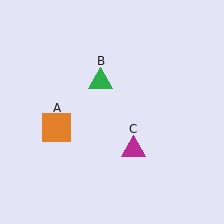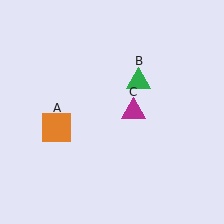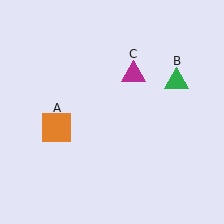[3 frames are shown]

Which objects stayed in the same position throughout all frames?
Orange square (object A) remained stationary.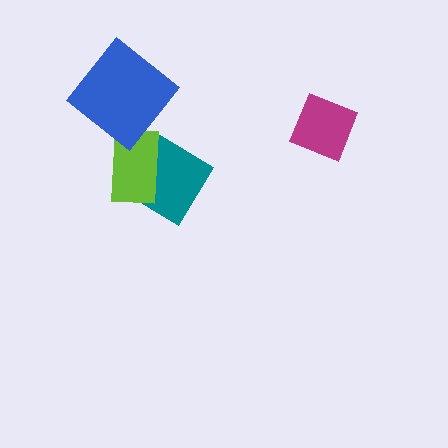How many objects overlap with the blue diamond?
0 objects overlap with the blue diamond.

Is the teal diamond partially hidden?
Yes, it is partially covered by another shape.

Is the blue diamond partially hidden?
No, no other shape covers it.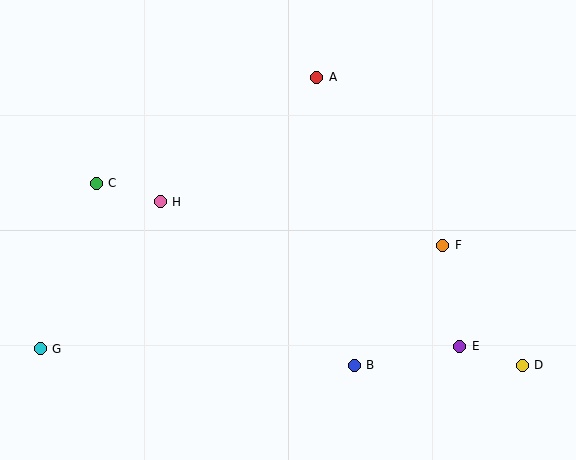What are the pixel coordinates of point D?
Point D is at (522, 365).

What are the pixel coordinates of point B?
Point B is at (354, 365).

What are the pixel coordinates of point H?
Point H is at (160, 202).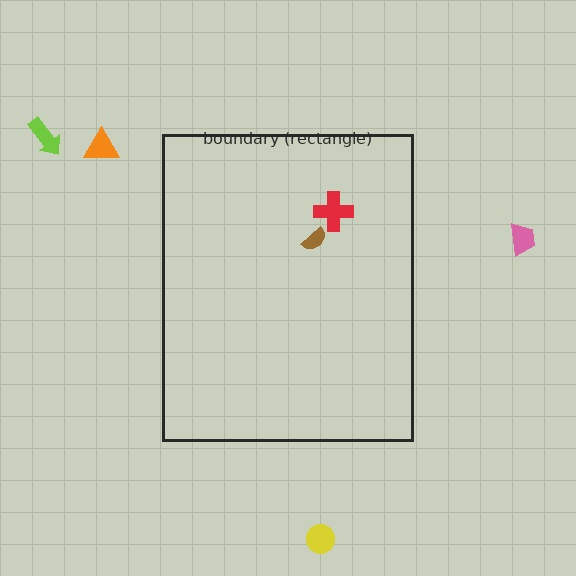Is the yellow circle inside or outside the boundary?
Outside.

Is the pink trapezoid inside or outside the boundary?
Outside.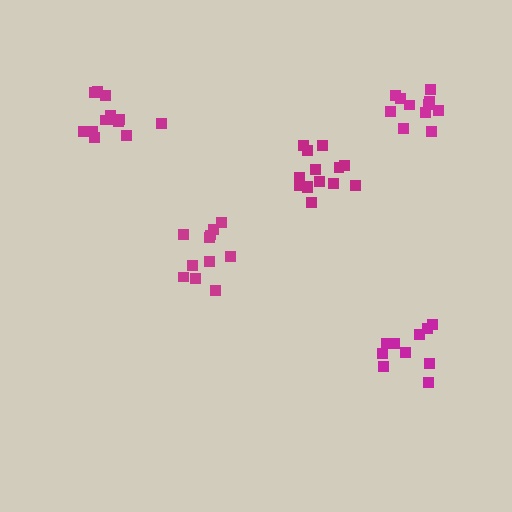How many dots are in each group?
Group 1: 14 dots, Group 2: 11 dots, Group 3: 11 dots, Group 4: 10 dots, Group 5: 14 dots (60 total).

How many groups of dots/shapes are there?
There are 5 groups.